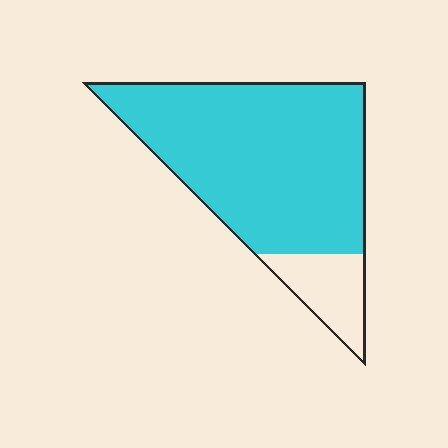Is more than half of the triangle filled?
Yes.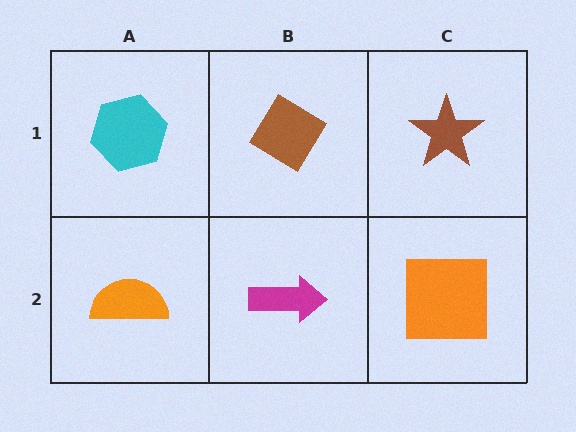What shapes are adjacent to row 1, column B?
A magenta arrow (row 2, column B), a cyan hexagon (row 1, column A), a brown star (row 1, column C).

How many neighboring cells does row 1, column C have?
2.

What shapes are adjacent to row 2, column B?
A brown diamond (row 1, column B), an orange semicircle (row 2, column A), an orange square (row 2, column C).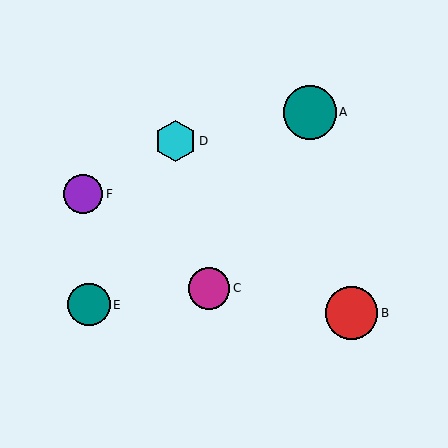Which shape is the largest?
The teal circle (labeled A) is the largest.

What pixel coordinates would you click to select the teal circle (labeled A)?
Click at (310, 113) to select the teal circle A.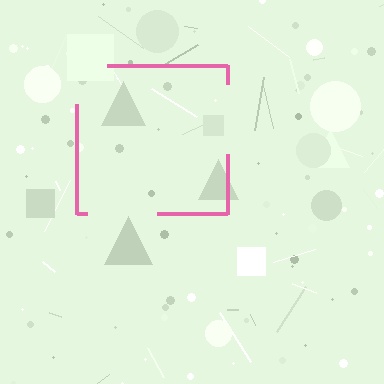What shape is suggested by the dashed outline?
The dashed outline suggests a square.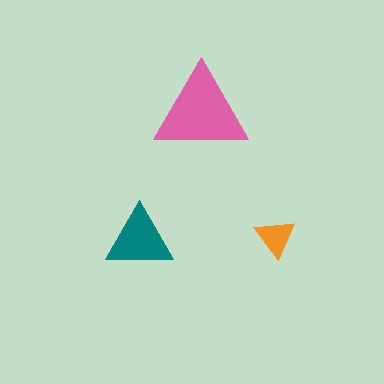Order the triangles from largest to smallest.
the pink one, the teal one, the orange one.